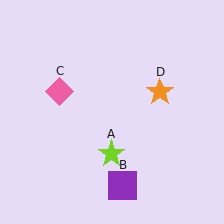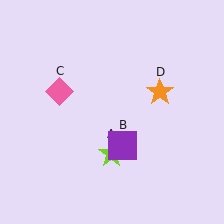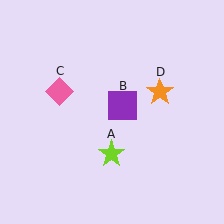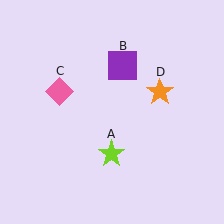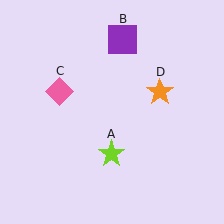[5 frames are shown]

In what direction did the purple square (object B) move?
The purple square (object B) moved up.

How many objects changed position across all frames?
1 object changed position: purple square (object B).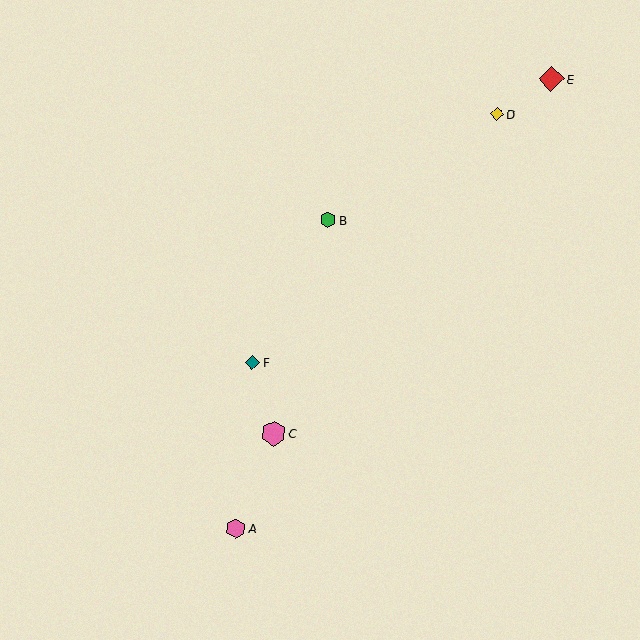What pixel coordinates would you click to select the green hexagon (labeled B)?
Click at (328, 220) to select the green hexagon B.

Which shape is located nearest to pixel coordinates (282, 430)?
The pink hexagon (labeled C) at (274, 433) is nearest to that location.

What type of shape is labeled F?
Shape F is a teal diamond.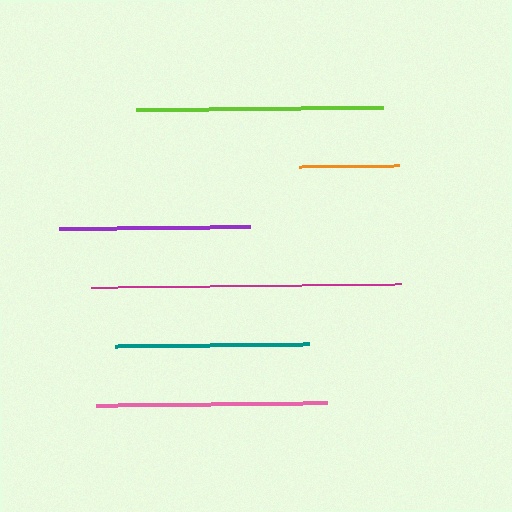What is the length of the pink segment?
The pink segment is approximately 231 pixels long.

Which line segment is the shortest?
The orange line is the shortest at approximately 100 pixels.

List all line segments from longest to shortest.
From longest to shortest: magenta, lime, pink, teal, purple, orange.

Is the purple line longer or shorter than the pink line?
The pink line is longer than the purple line.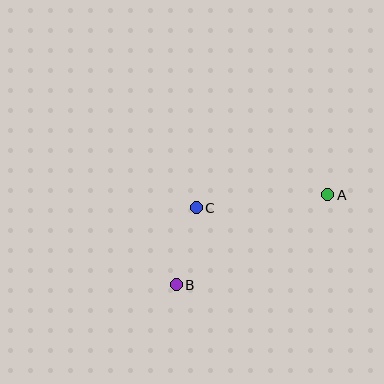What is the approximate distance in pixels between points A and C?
The distance between A and C is approximately 132 pixels.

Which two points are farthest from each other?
Points A and B are farthest from each other.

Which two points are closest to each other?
Points B and C are closest to each other.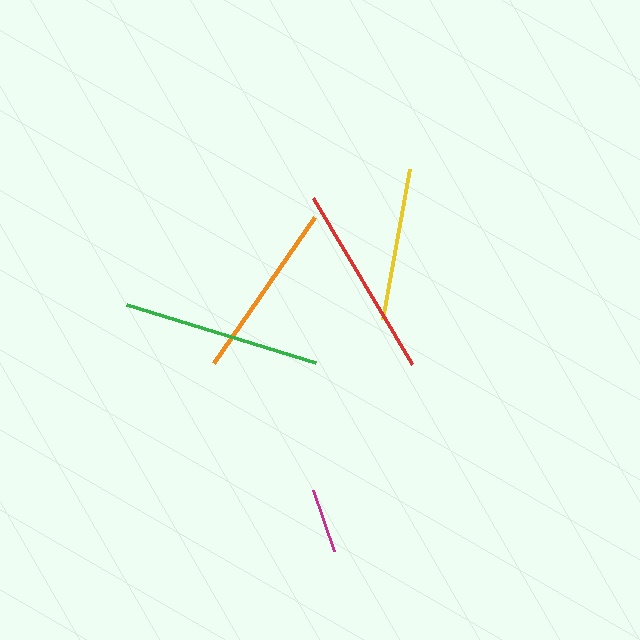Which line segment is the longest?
The green line is the longest at approximately 198 pixels.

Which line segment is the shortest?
The magenta line is the shortest at approximately 65 pixels.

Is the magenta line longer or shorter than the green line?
The green line is longer than the magenta line.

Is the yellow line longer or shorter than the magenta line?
The yellow line is longer than the magenta line.